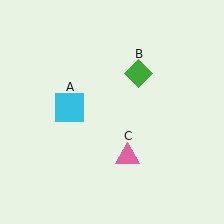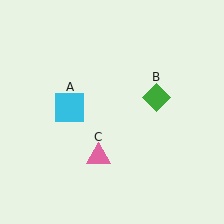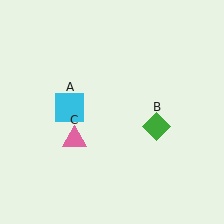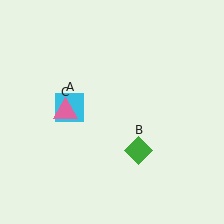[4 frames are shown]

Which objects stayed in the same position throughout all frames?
Cyan square (object A) remained stationary.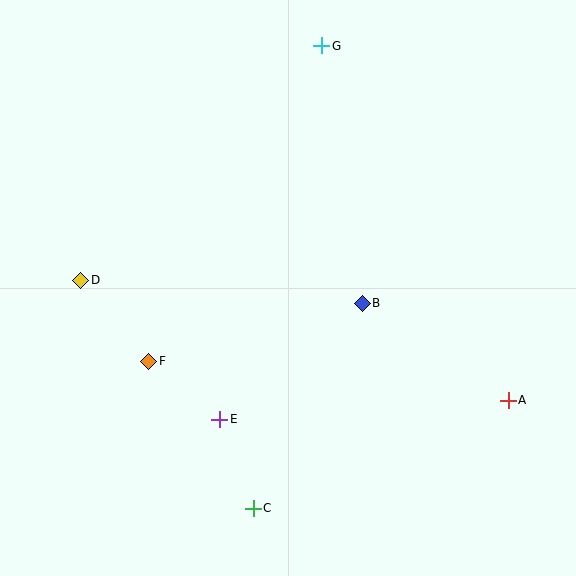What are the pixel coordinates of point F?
Point F is at (149, 361).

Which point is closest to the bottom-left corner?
Point F is closest to the bottom-left corner.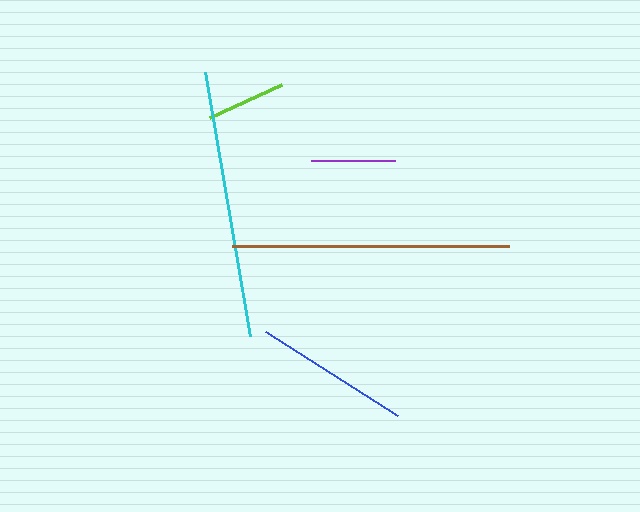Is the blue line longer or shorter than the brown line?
The brown line is longer than the blue line.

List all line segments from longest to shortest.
From longest to shortest: brown, cyan, blue, purple, lime.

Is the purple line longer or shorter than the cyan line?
The cyan line is longer than the purple line.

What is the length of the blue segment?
The blue segment is approximately 156 pixels long.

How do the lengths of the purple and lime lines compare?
The purple and lime lines are approximately the same length.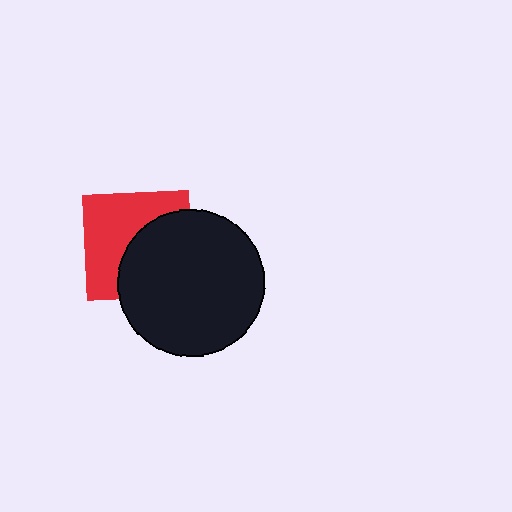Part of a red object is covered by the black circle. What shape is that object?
It is a square.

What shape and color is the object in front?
The object in front is a black circle.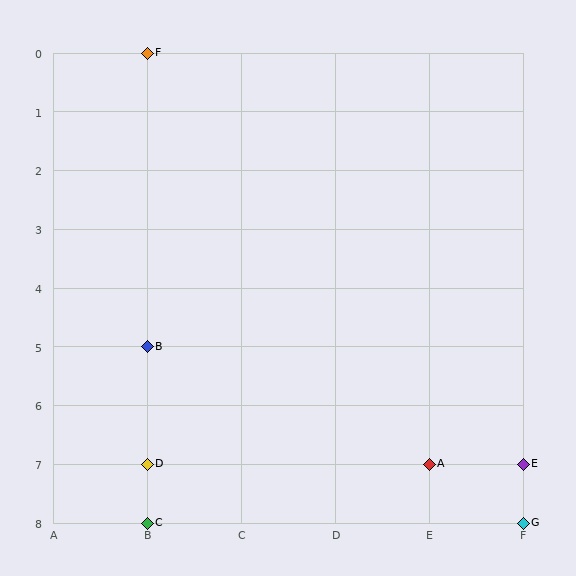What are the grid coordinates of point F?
Point F is at grid coordinates (B, 0).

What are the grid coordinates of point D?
Point D is at grid coordinates (B, 7).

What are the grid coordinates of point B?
Point B is at grid coordinates (B, 5).